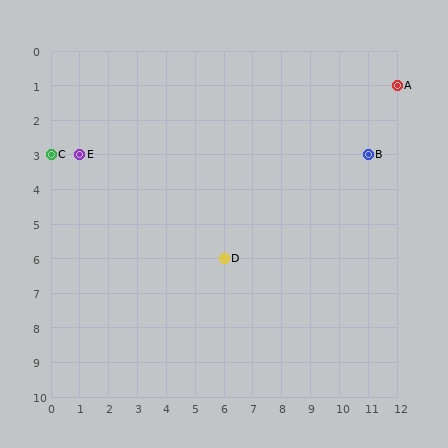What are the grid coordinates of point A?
Point A is at grid coordinates (12, 1).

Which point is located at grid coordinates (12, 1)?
Point A is at (12, 1).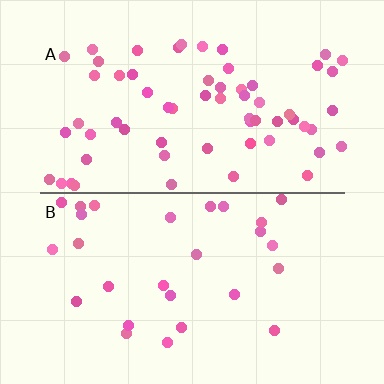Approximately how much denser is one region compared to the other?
Approximately 2.2× — region A over region B.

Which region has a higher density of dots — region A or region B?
A (the top).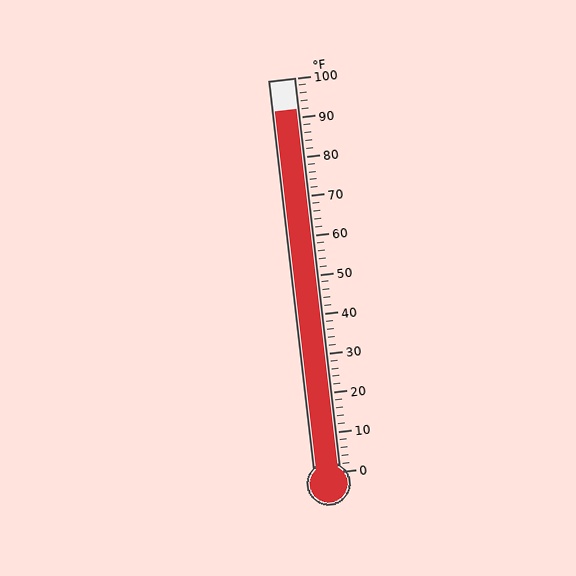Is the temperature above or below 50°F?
The temperature is above 50°F.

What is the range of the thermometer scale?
The thermometer scale ranges from 0°F to 100°F.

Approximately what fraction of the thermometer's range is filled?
The thermometer is filled to approximately 90% of its range.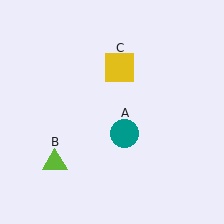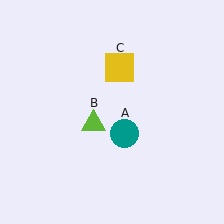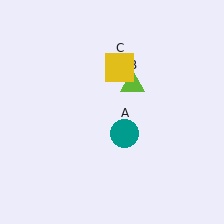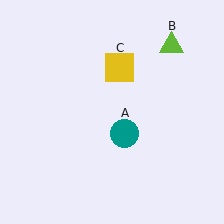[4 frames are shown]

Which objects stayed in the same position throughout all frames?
Teal circle (object A) and yellow square (object C) remained stationary.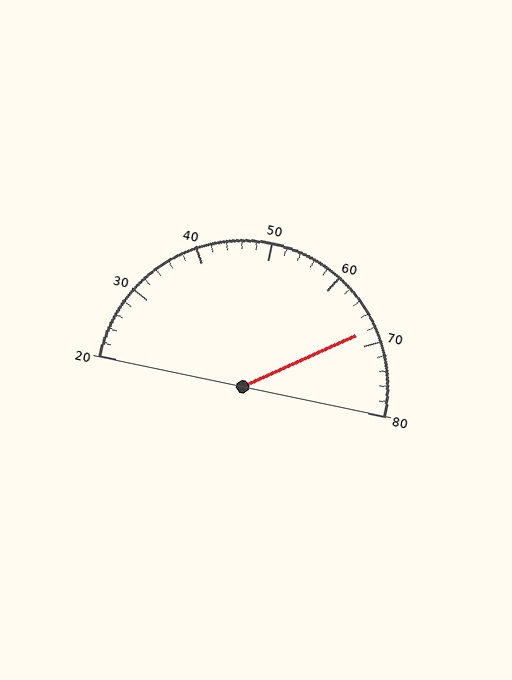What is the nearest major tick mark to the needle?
The nearest major tick mark is 70.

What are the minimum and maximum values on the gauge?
The gauge ranges from 20 to 80.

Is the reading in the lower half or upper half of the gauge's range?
The reading is in the upper half of the range (20 to 80).